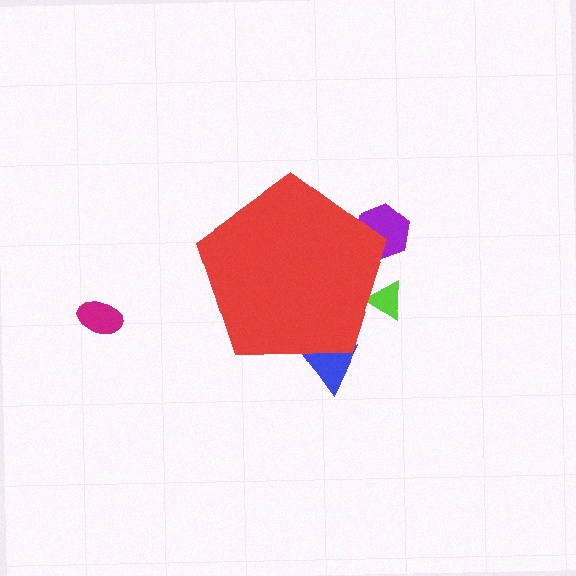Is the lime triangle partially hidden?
Yes, the lime triangle is partially hidden behind the red pentagon.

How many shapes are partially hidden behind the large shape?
3 shapes are partially hidden.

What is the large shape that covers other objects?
A red pentagon.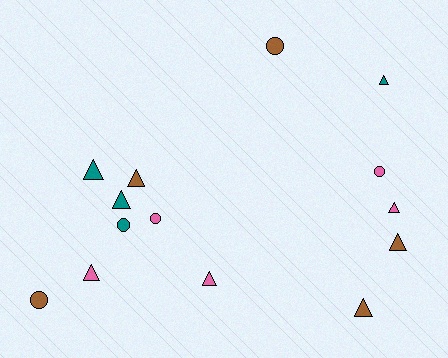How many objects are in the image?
There are 14 objects.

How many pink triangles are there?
There are 3 pink triangles.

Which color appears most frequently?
Pink, with 5 objects.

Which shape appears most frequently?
Triangle, with 9 objects.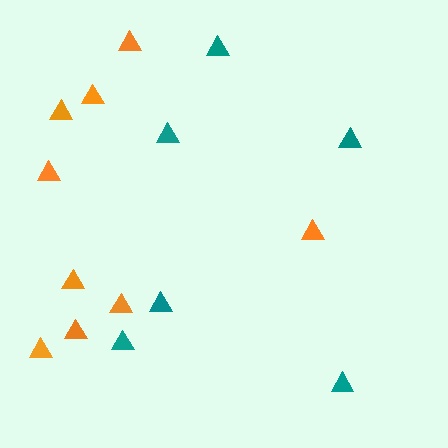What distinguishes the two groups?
There are 2 groups: one group of teal triangles (6) and one group of orange triangles (9).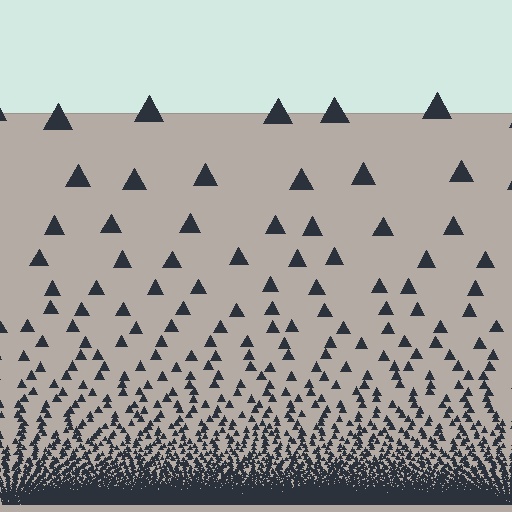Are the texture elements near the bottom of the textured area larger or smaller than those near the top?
Smaller. The gradient is inverted — elements near the bottom are smaller and denser.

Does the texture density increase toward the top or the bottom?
Density increases toward the bottom.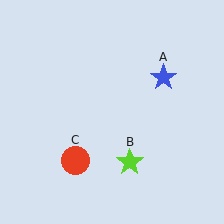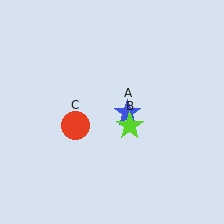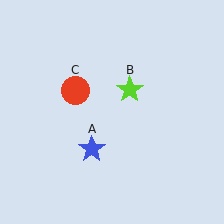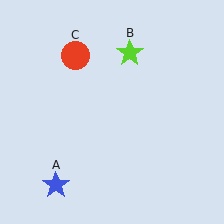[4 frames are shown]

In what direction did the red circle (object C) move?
The red circle (object C) moved up.